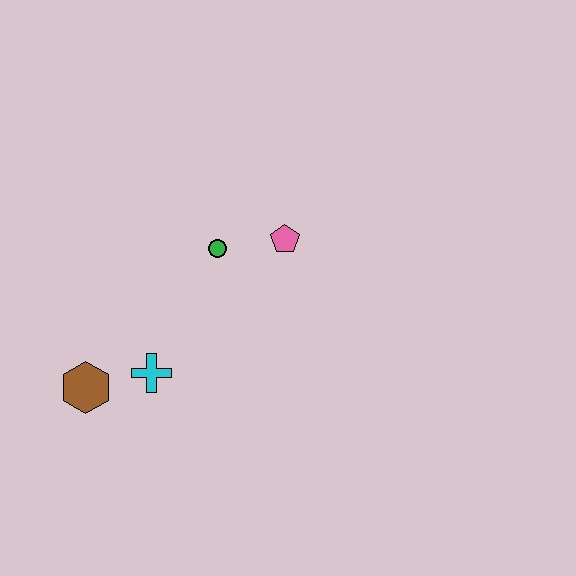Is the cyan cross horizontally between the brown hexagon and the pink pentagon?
Yes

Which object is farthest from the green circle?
The brown hexagon is farthest from the green circle.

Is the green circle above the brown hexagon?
Yes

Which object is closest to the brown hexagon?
The cyan cross is closest to the brown hexagon.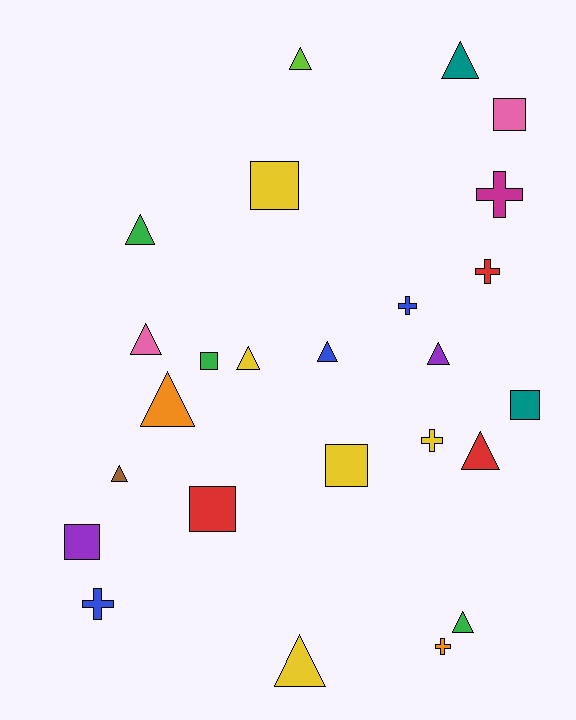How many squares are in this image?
There are 7 squares.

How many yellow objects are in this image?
There are 5 yellow objects.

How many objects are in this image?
There are 25 objects.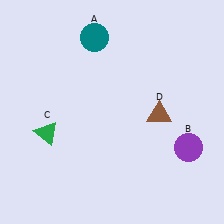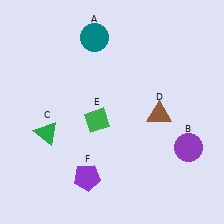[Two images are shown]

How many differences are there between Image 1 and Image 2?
There are 2 differences between the two images.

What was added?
A green diamond (E), a purple pentagon (F) were added in Image 2.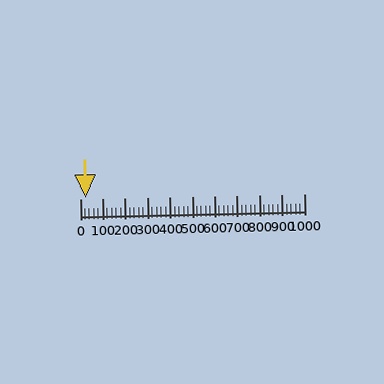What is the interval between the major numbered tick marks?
The major tick marks are spaced 100 units apart.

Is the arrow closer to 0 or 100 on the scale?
The arrow is closer to 0.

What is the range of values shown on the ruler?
The ruler shows values from 0 to 1000.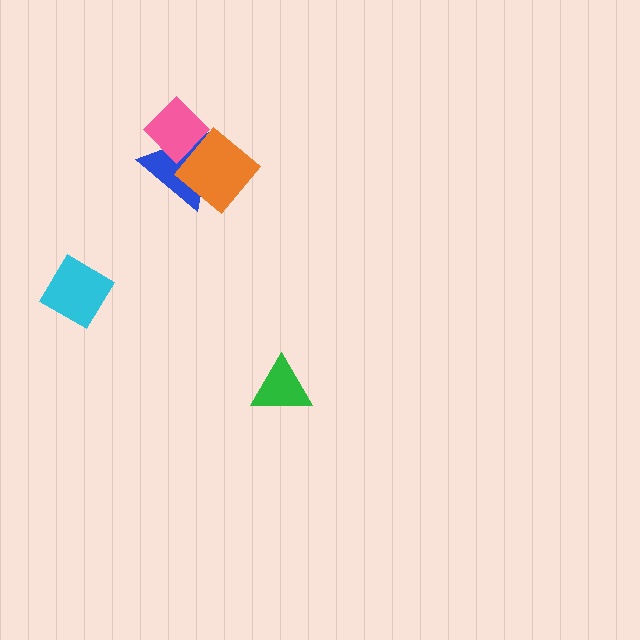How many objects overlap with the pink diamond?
1 object overlaps with the pink diamond.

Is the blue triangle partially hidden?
Yes, it is partially covered by another shape.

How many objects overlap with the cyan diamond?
0 objects overlap with the cyan diamond.